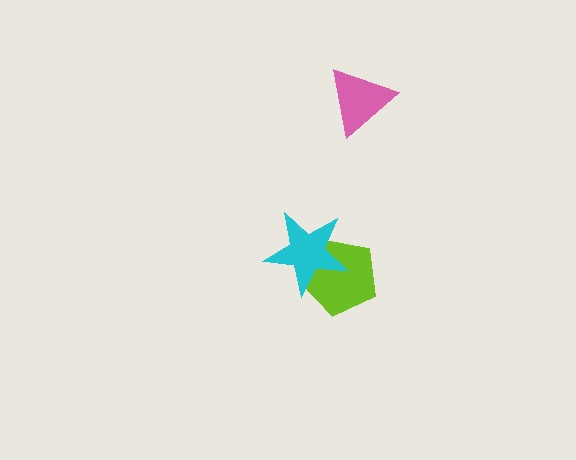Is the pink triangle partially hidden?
No, no other shape covers it.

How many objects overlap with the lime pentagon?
1 object overlaps with the lime pentagon.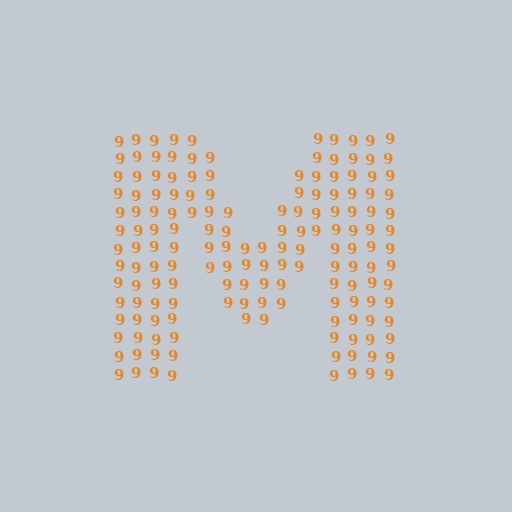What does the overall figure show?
The overall figure shows the letter M.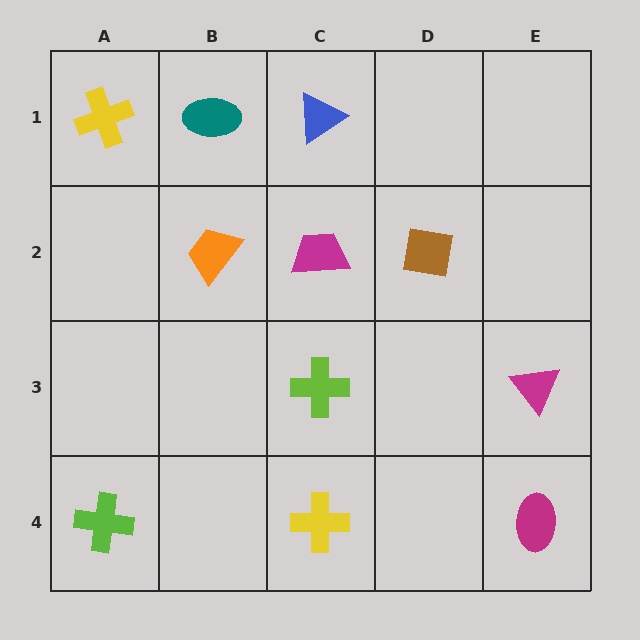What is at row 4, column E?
A magenta ellipse.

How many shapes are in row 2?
3 shapes.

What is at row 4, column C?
A yellow cross.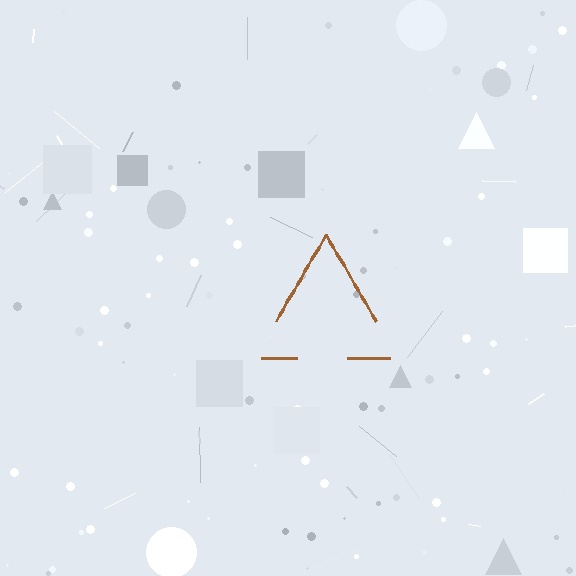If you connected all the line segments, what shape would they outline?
They would outline a triangle.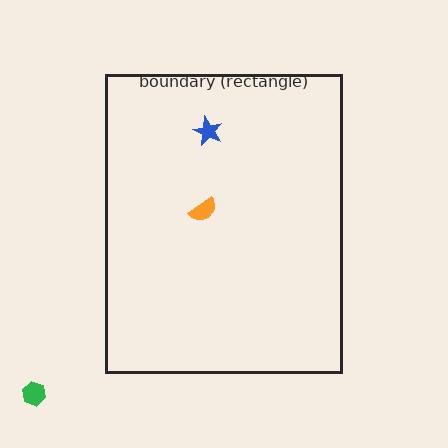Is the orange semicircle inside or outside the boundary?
Inside.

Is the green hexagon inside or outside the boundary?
Outside.